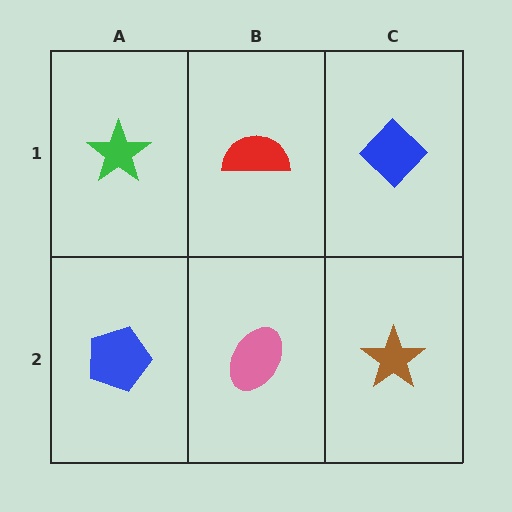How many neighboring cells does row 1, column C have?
2.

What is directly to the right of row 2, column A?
A pink ellipse.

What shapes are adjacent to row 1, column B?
A pink ellipse (row 2, column B), a green star (row 1, column A), a blue diamond (row 1, column C).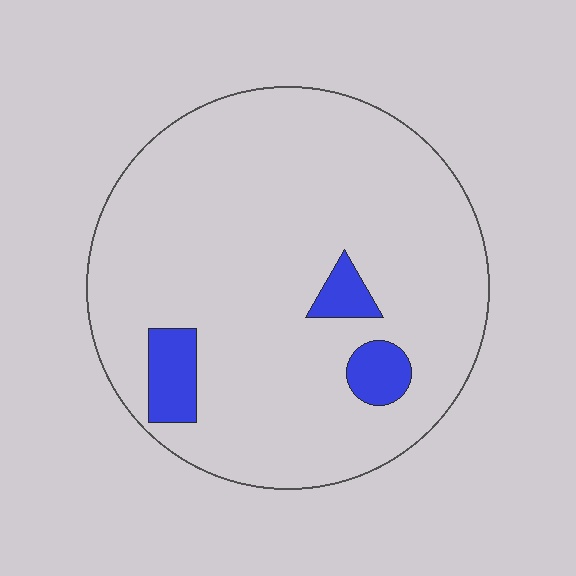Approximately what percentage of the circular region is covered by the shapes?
Approximately 10%.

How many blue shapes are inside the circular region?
3.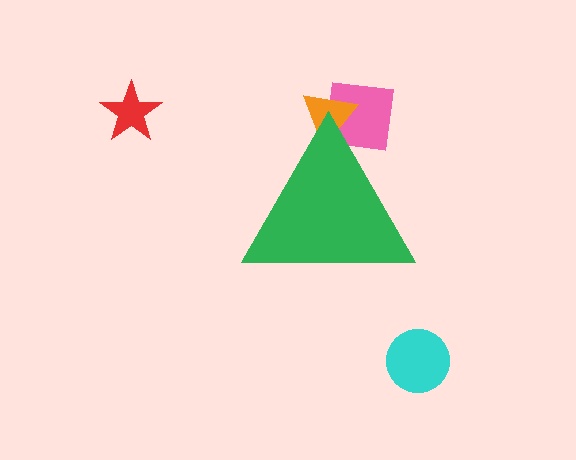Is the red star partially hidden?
No, the red star is fully visible.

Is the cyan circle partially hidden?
No, the cyan circle is fully visible.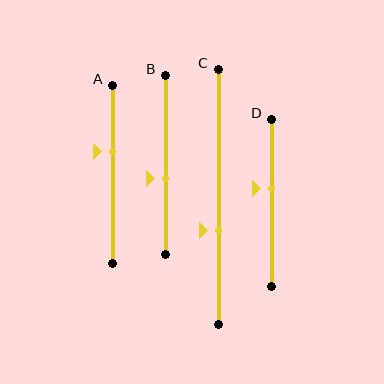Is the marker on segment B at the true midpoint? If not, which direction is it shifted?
No, the marker on segment B is shifted downward by about 7% of the segment length.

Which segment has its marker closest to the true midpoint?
Segment B has its marker closest to the true midpoint.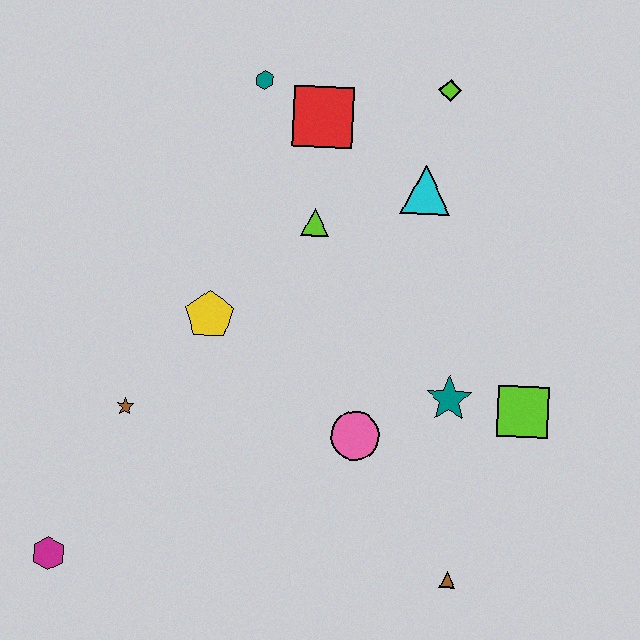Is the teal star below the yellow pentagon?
Yes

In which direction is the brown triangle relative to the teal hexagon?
The brown triangle is below the teal hexagon.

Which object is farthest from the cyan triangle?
The magenta hexagon is farthest from the cyan triangle.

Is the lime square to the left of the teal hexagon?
No